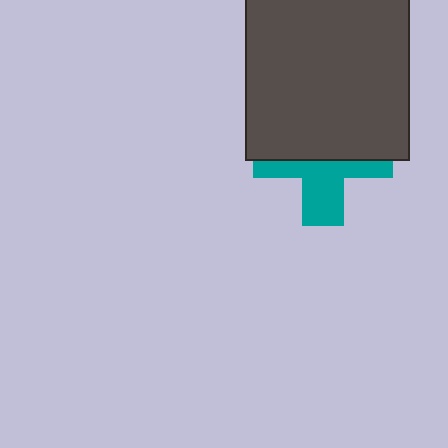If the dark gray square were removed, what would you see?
You would see the complete teal cross.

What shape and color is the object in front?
The object in front is a dark gray square.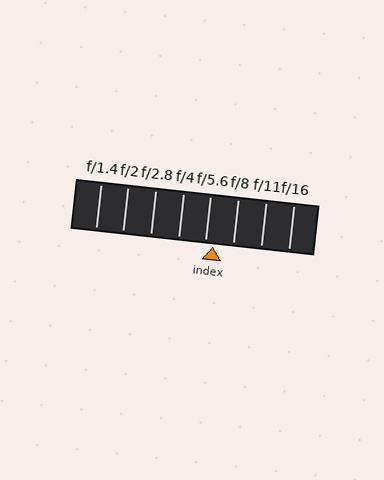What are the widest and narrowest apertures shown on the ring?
The widest aperture shown is f/1.4 and the narrowest is f/16.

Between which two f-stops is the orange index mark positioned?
The index mark is between f/5.6 and f/8.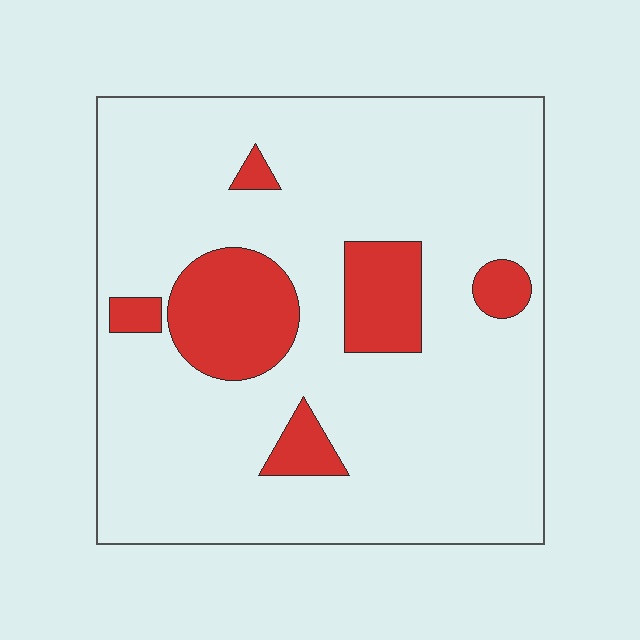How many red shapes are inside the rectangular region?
6.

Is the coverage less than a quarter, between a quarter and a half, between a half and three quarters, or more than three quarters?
Less than a quarter.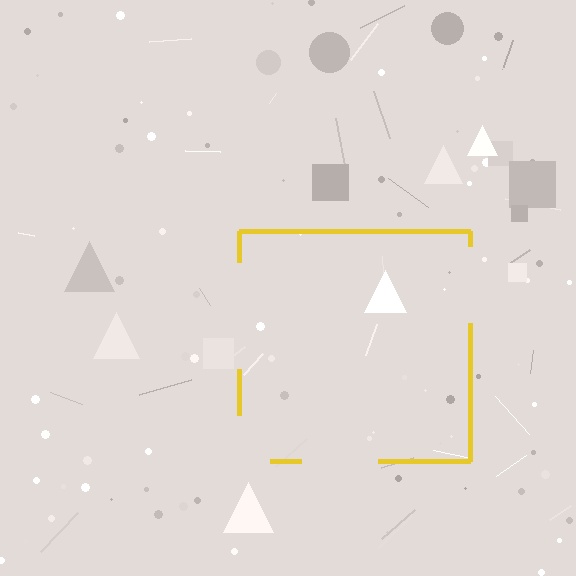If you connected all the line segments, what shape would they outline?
They would outline a square.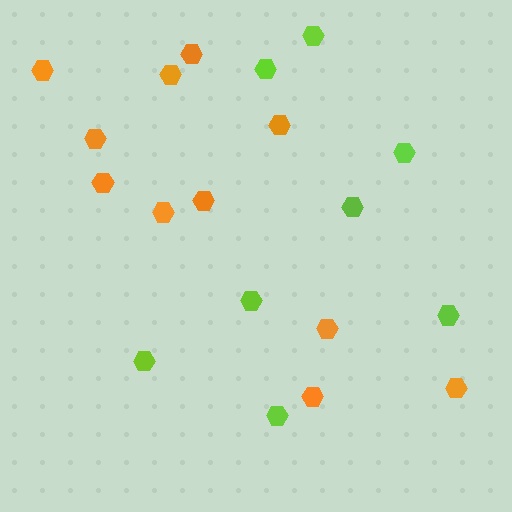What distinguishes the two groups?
There are 2 groups: one group of orange hexagons (11) and one group of lime hexagons (8).